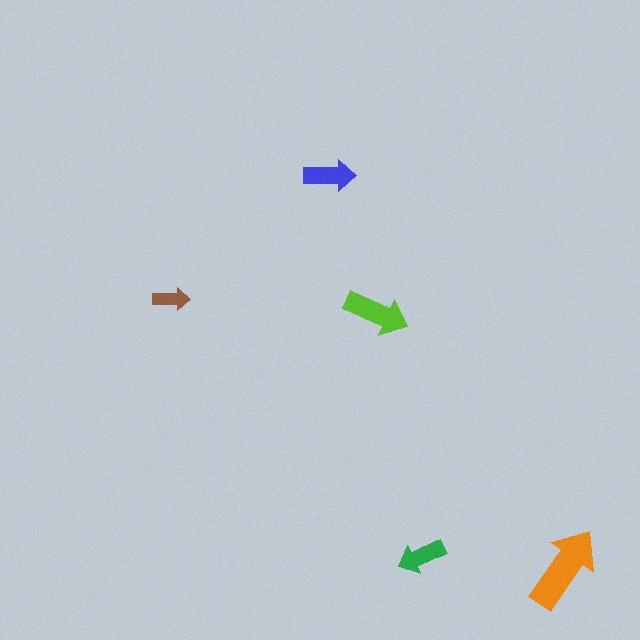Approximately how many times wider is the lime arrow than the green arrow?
About 1.5 times wider.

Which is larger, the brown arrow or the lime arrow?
The lime one.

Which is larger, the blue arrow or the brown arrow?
The blue one.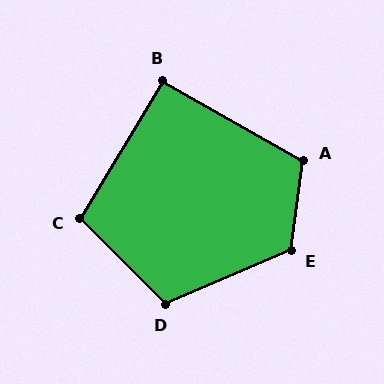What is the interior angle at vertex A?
Approximately 112 degrees (obtuse).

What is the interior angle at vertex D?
Approximately 112 degrees (obtuse).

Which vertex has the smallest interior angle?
B, at approximately 91 degrees.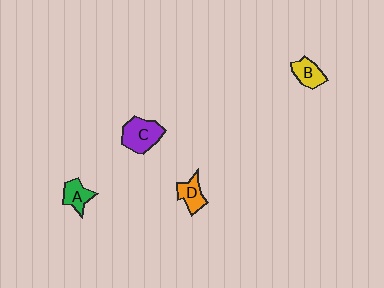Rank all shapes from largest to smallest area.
From largest to smallest: C (purple), B (yellow), D (orange), A (green).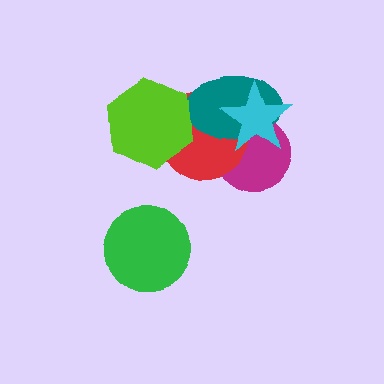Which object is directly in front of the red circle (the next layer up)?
The teal ellipse is directly in front of the red circle.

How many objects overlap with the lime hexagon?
1 object overlaps with the lime hexagon.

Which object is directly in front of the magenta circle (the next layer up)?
The red circle is directly in front of the magenta circle.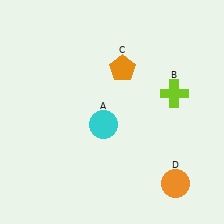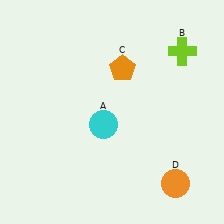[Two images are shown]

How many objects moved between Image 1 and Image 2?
1 object moved between the two images.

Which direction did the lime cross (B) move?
The lime cross (B) moved up.